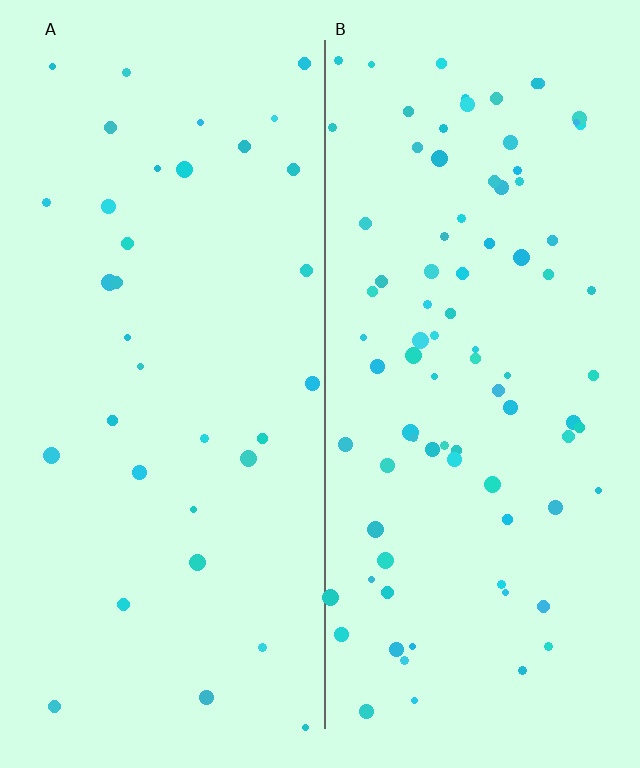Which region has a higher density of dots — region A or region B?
B (the right).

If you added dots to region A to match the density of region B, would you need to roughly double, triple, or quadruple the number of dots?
Approximately triple.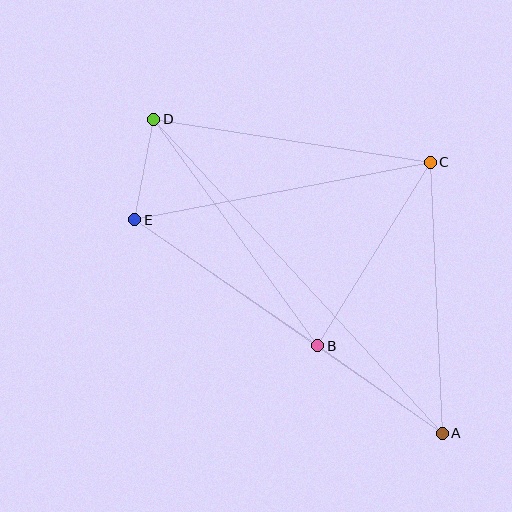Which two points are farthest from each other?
Points A and D are farthest from each other.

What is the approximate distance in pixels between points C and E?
The distance between C and E is approximately 301 pixels.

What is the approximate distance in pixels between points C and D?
The distance between C and D is approximately 280 pixels.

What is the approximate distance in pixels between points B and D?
The distance between B and D is approximately 279 pixels.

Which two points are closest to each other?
Points D and E are closest to each other.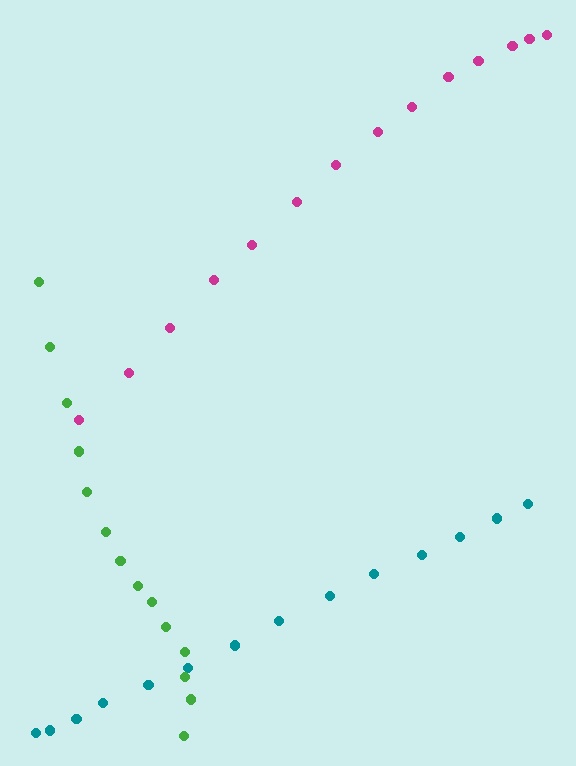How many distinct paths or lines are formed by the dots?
There are 3 distinct paths.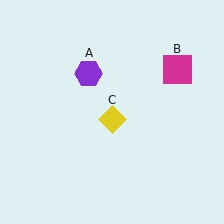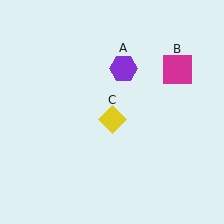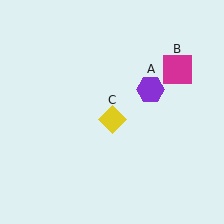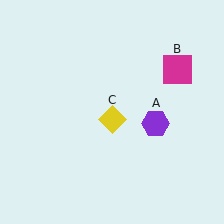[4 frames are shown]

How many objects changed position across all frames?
1 object changed position: purple hexagon (object A).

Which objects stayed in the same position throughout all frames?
Magenta square (object B) and yellow diamond (object C) remained stationary.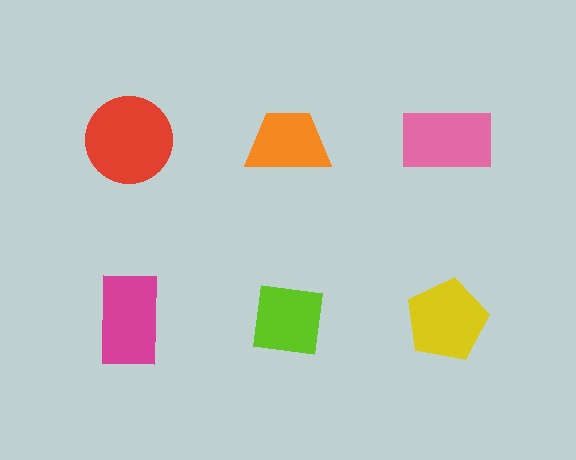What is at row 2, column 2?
A lime square.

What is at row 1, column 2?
An orange trapezoid.